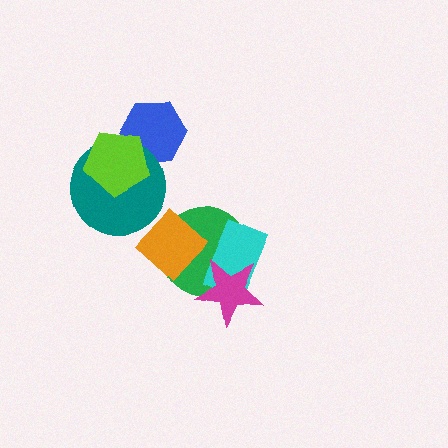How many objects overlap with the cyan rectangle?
2 objects overlap with the cyan rectangle.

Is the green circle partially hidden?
Yes, it is partially covered by another shape.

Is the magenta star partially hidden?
No, no other shape covers it.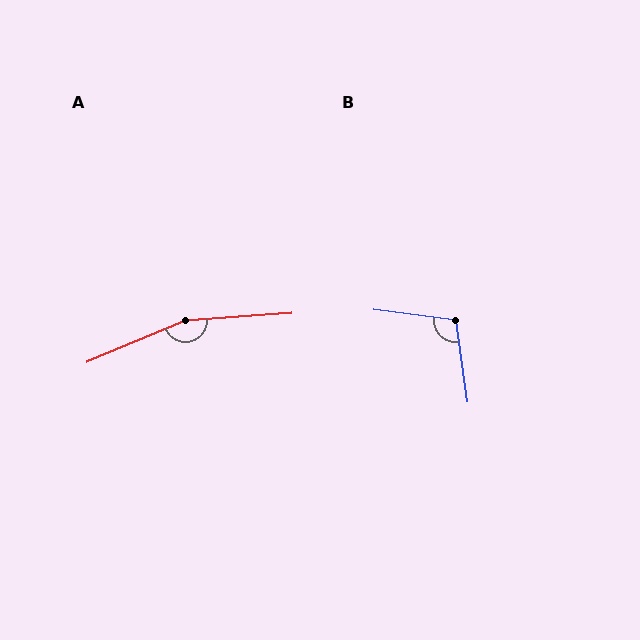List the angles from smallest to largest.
B (105°), A (161°).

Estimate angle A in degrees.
Approximately 161 degrees.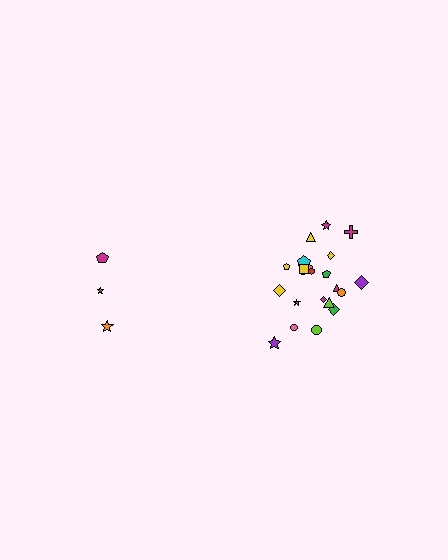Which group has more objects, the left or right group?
The right group.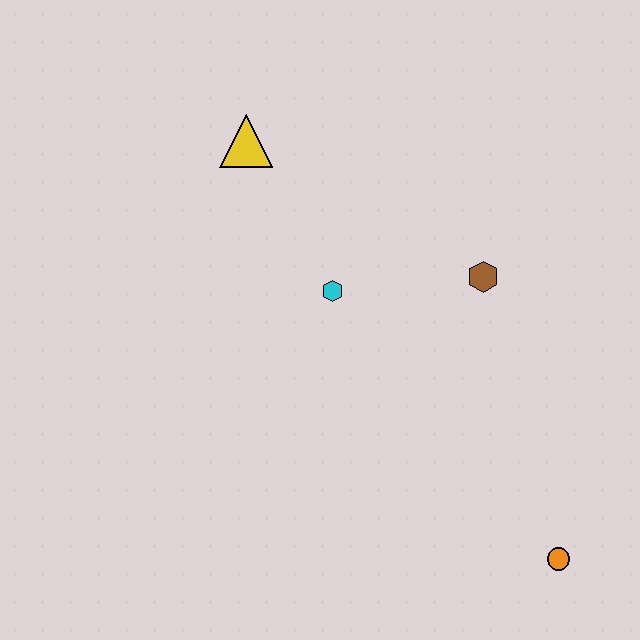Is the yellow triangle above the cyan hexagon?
Yes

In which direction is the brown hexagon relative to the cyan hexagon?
The brown hexagon is to the right of the cyan hexagon.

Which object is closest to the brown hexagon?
The cyan hexagon is closest to the brown hexagon.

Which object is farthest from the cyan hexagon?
The orange circle is farthest from the cyan hexagon.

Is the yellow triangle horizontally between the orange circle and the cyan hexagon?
No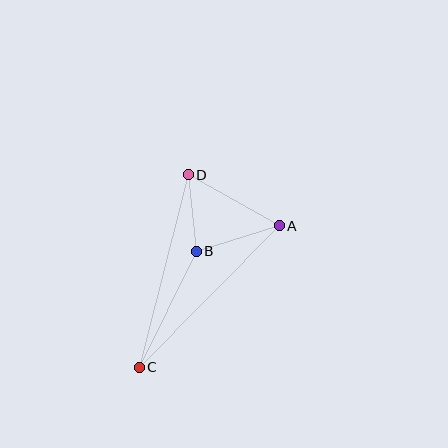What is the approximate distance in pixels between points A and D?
The distance between A and D is approximately 104 pixels.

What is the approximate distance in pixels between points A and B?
The distance between A and B is approximately 87 pixels.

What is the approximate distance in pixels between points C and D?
The distance between C and D is approximately 199 pixels.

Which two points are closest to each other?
Points B and D are closest to each other.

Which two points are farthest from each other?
Points A and C are farthest from each other.